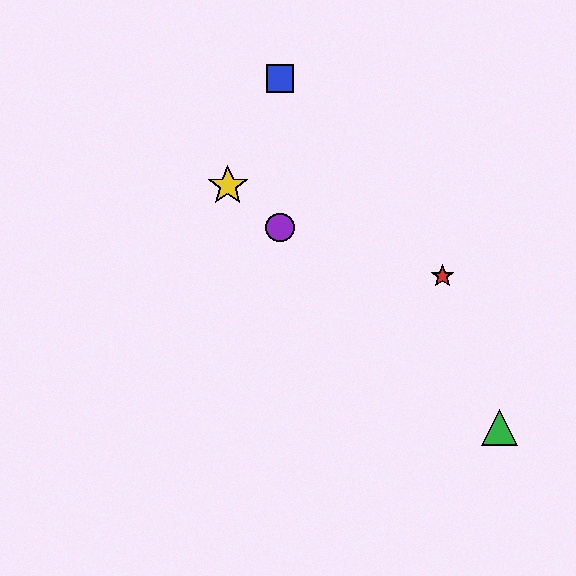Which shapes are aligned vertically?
The blue square, the purple circle are aligned vertically.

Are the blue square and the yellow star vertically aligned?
No, the blue square is at x≈280 and the yellow star is at x≈228.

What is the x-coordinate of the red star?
The red star is at x≈443.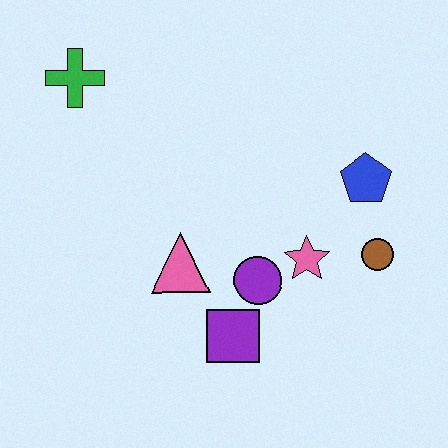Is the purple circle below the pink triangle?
Yes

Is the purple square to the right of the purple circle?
No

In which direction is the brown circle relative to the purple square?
The brown circle is to the right of the purple square.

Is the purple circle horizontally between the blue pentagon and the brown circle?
No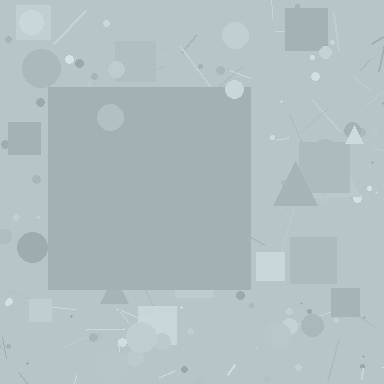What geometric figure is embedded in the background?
A square is embedded in the background.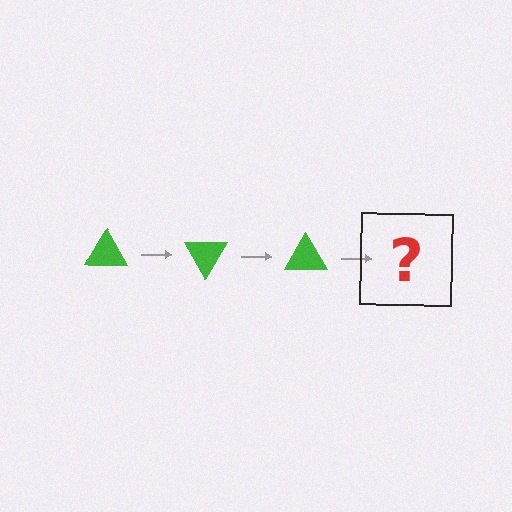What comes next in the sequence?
The next element should be a green triangle rotated 180 degrees.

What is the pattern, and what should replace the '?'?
The pattern is that the triangle rotates 60 degrees each step. The '?' should be a green triangle rotated 180 degrees.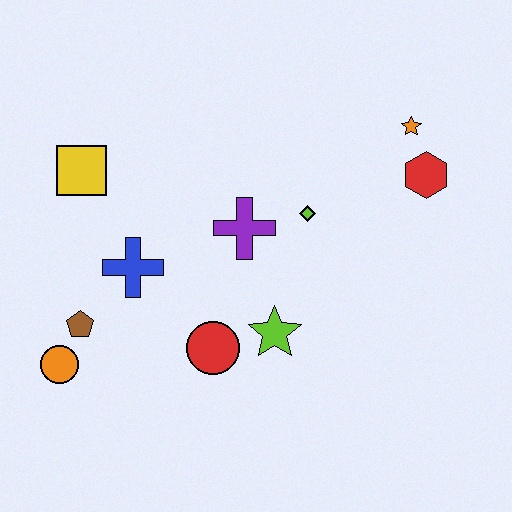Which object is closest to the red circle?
The lime star is closest to the red circle.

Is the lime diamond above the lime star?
Yes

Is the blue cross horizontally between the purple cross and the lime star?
No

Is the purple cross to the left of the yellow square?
No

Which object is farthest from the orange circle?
The orange star is farthest from the orange circle.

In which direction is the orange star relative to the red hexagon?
The orange star is above the red hexagon.